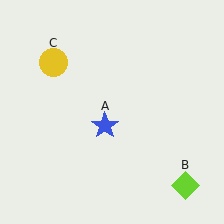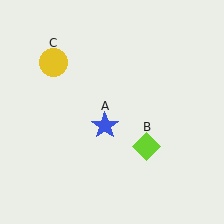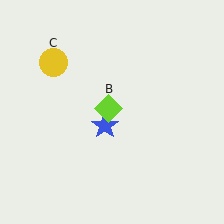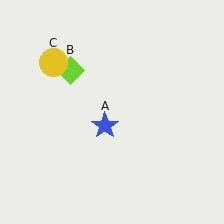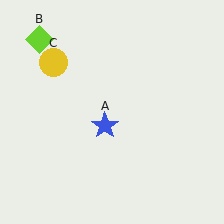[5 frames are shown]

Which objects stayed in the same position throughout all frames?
Blue star (object A) and yellow circle (object C) remained stationary.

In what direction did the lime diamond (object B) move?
The lime diamond (object B) moved up and to the left.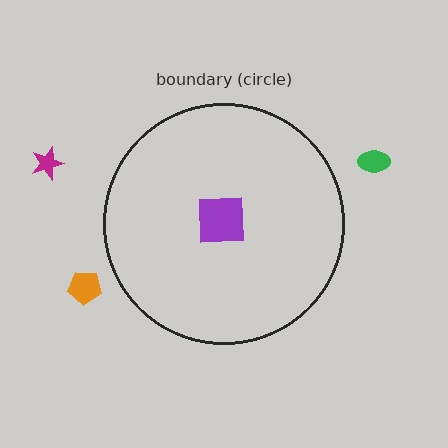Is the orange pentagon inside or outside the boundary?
Outside.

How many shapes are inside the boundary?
1 inside, 3 outside.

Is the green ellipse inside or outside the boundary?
Outside.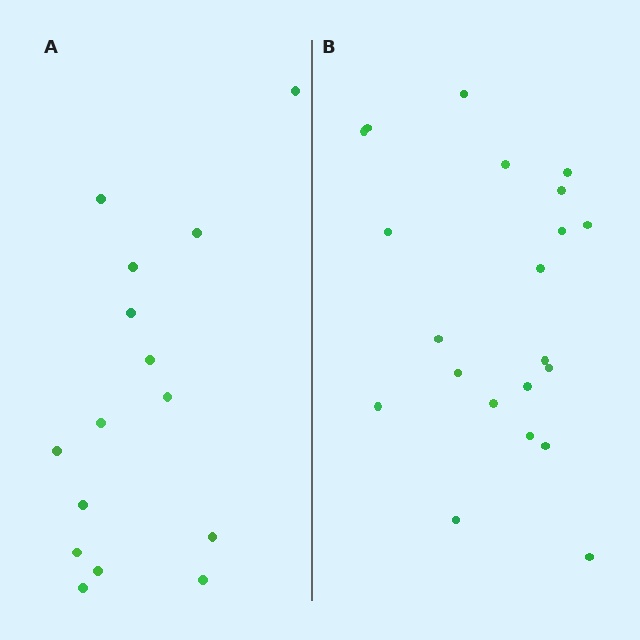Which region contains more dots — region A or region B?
Region B (the right region) has more dots.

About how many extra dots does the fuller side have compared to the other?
Region B has about 6 more dots than region A.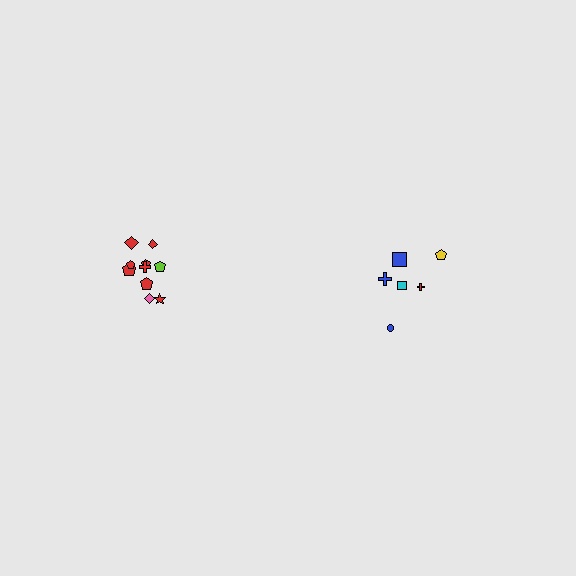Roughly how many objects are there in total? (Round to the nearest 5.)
Roughly 15 objects in total.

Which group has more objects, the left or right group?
The left group.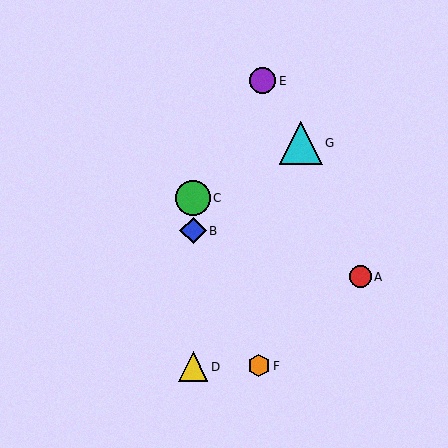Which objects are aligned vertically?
Objects B, C, D are aligned vertically.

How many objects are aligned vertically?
3 objects (B, C, D) are aligned vertically.